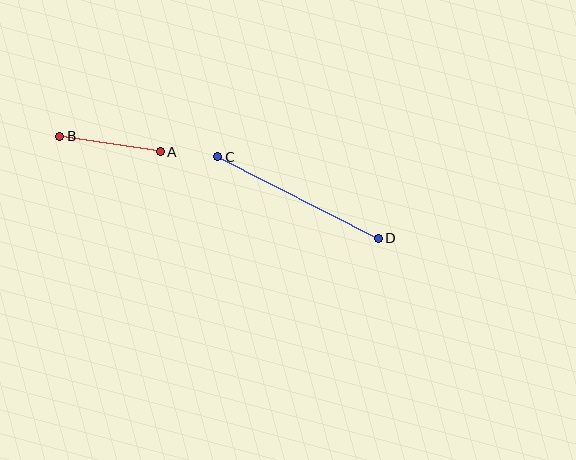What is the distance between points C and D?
The distance is approximately 180 pixels.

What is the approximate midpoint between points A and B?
The midpoint is at approximately (110, 144) pixels.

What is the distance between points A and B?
The distance is approximately 102 pixels.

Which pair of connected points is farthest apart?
Points C and D are farthest apart.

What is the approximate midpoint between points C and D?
The midpoint is at approximately (298, 198) pixels.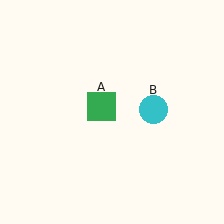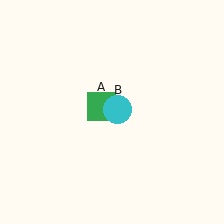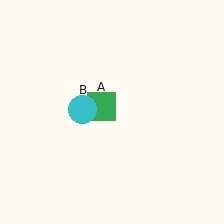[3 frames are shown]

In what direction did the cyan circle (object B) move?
The cyan circle (object B) moved left.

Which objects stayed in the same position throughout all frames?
Green square (object A) remained stationary.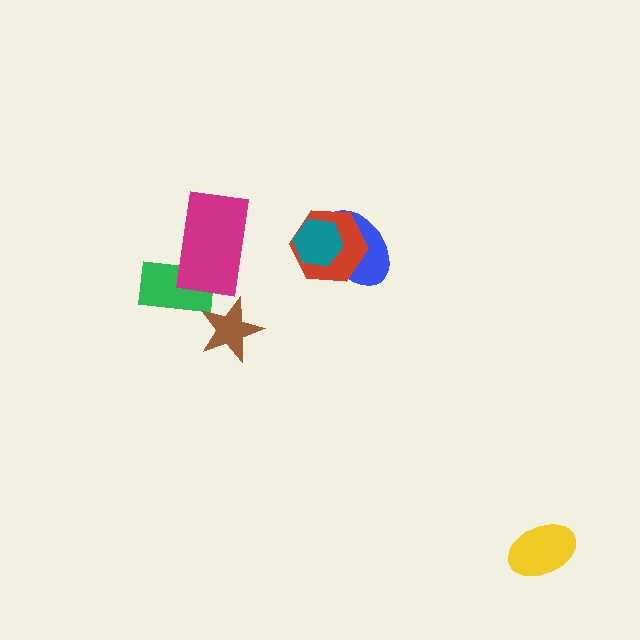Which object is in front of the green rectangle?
The magenta rectangle is in front of the green rectangle.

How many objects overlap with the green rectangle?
1 object overlaps with the green rectangle.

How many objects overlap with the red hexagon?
2 objects overlap with the red hexagon.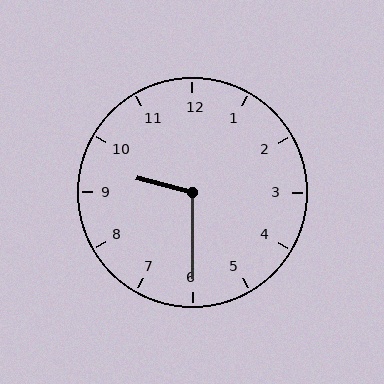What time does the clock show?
9:30.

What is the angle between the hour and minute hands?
Approximately 105 degrees.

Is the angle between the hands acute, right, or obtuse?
It is obtuse.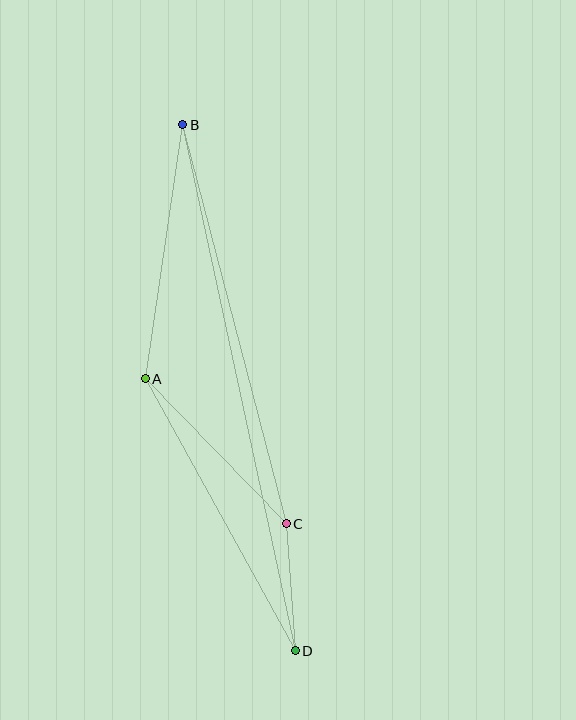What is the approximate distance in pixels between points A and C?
The distance between A and C is approximately 203 pixels.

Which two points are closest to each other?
Points C and D are closest to each other.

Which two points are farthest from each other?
Points B and D are farthest from each other.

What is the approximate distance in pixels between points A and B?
The distance between A and B is approximately 257 pixels.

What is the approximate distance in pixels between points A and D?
The distance between A and D is approximately 310 pixels.